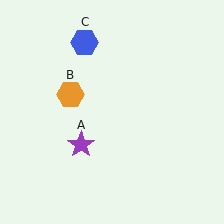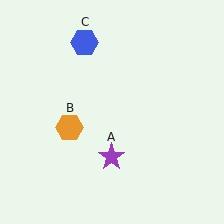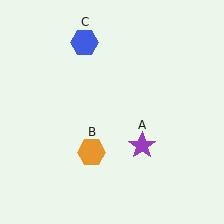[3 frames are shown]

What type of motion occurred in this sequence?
The purple star (object A), orange hexagon (object B) rotated counterclockwise around the center of the scene.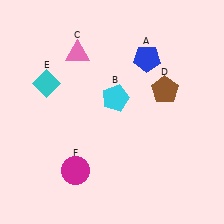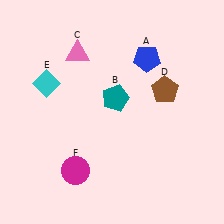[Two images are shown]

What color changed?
The pentagon (B) changed from cyan in Image 1 to teal in Image 2.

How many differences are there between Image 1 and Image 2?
There is 1 difference between the two images.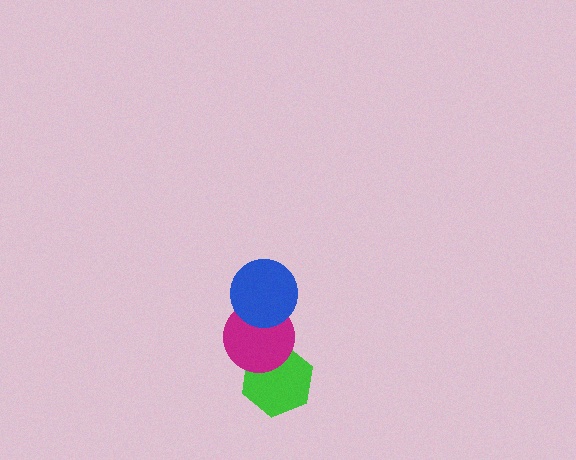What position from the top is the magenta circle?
The magenta circle is 2nd from the top.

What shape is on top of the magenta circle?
The blue circle is on top of the magenta circle.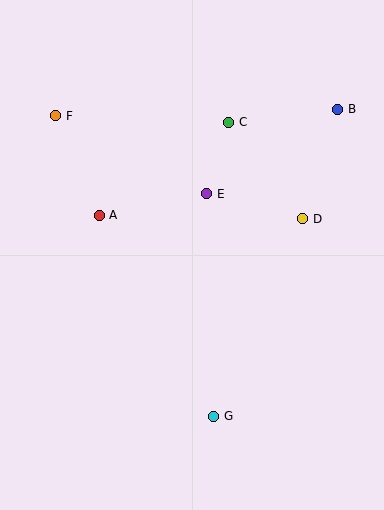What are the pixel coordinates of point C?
Point C is at (229, 122).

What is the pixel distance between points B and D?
The distance between B and D is 115 pixels.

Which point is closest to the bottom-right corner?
Point G is closest to the bottom-right corner.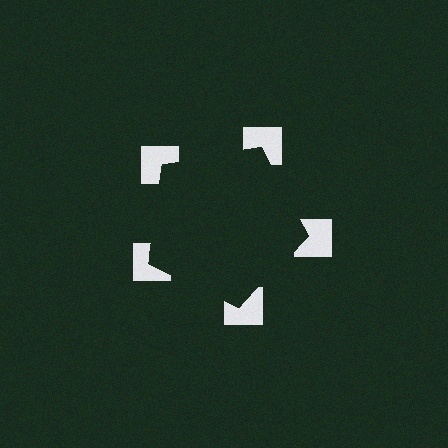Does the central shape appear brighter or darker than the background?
It typically appears slightly darker than the background, even though no actual brightness change is drawn.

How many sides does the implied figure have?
5 sides.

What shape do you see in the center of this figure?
An illusory pentagon — its edges are inferred from the aligned wedge cuts in the notched squares, not physically drawn.